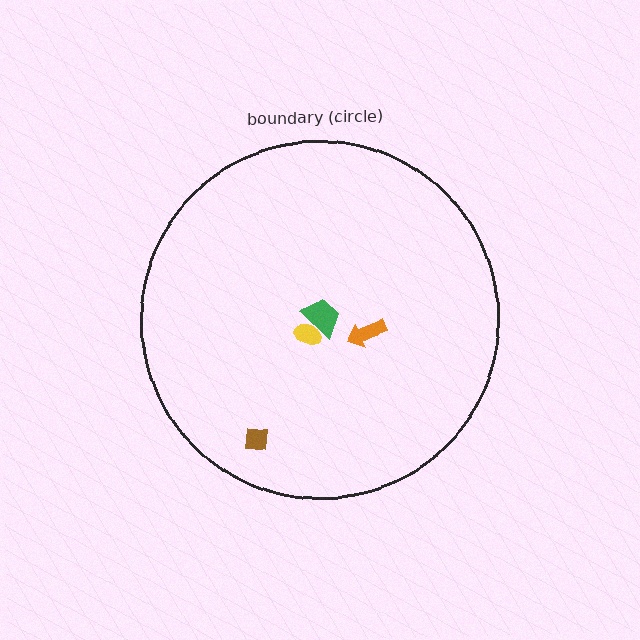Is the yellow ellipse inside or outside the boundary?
Inside.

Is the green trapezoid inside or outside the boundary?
Inside.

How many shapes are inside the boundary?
4 inside, 0 outside.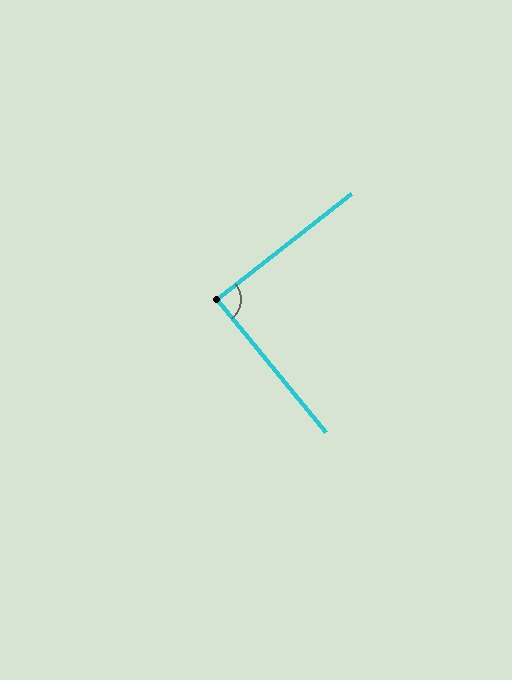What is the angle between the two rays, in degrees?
Approximately 88 degrees.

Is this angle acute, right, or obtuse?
It is approximately a right angle.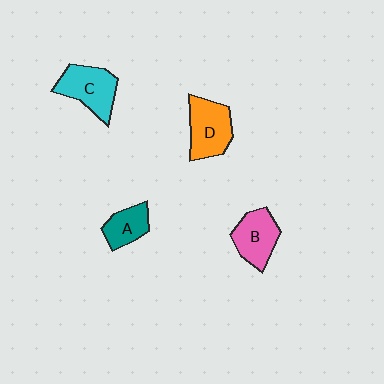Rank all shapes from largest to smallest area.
From largest to smallest: D (orange), C (cyan), B (pink), A (teal).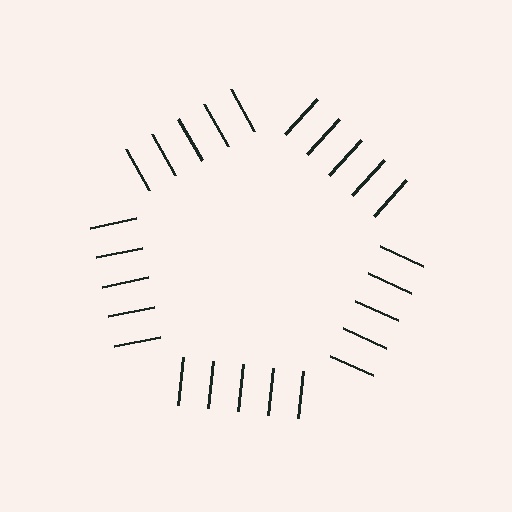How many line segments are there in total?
25 — 5 along each of the 5 edges.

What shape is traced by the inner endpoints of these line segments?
An illusory pentagon — the line segments terminate on its edges but no continuous stroke is drawn.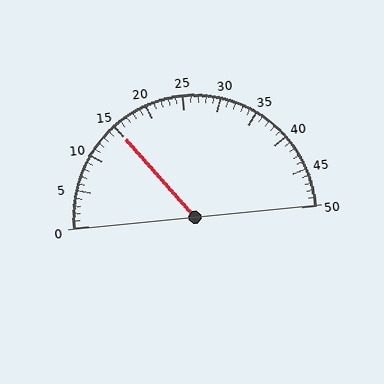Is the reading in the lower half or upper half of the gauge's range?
The reading is in the lower half of the range (0 to 50).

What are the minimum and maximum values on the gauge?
The gauge ranges from 0 to 50.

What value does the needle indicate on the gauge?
The needle indicates approximately 15.